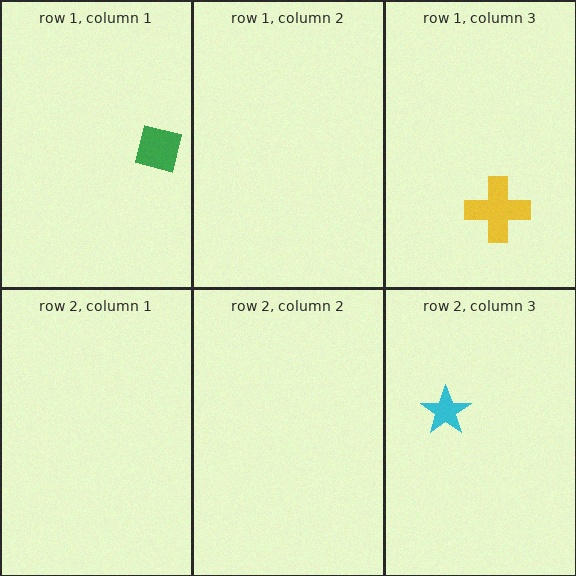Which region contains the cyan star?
The row 2, column 3 region.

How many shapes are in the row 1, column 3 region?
1.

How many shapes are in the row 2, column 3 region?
1.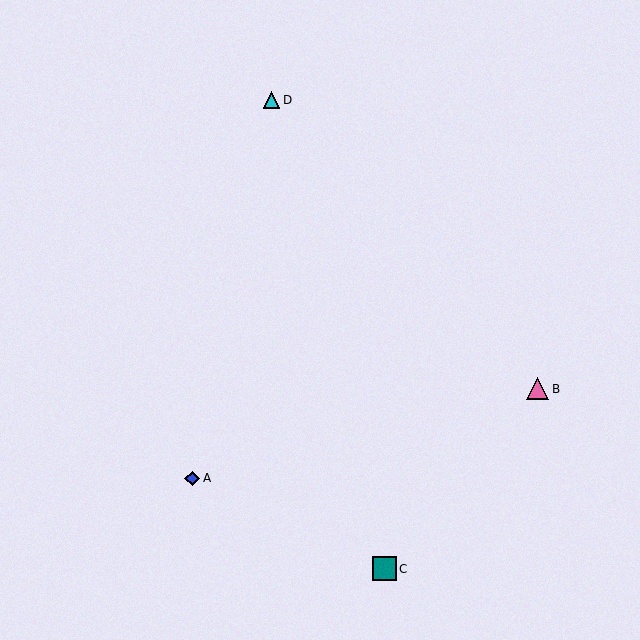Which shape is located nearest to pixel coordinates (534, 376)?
The pink triangle (labeled B) at (538, 389) is nearest to that location.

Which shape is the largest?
The teal square (labeled C) is the largest.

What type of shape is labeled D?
Shape D is a cyan triangle.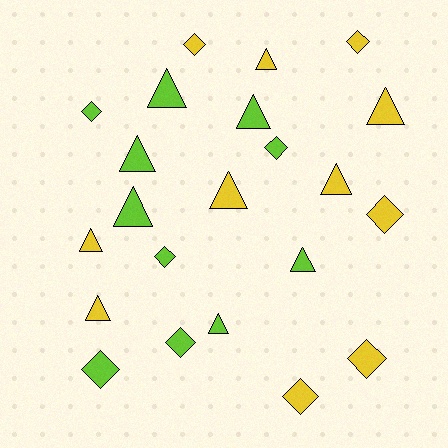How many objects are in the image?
There are 22 objects.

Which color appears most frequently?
Lime, with 11 objects.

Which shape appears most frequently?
Triangle, with 12 objects.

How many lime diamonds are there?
There are 5 lime diamonds.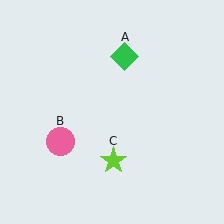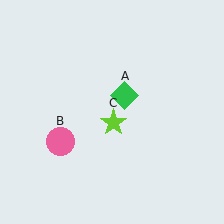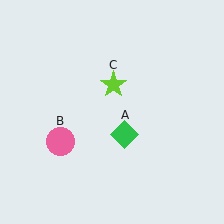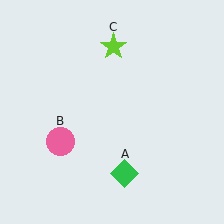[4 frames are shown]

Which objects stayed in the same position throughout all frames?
Pink circle (object B) remained stationary.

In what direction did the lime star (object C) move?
The lime star (object C) moved up.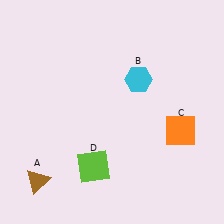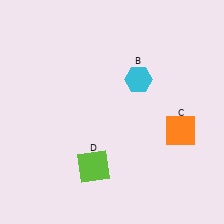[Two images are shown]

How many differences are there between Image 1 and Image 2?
There is 1 difference between the two images.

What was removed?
The brown triangle (A) was removed in Image 2.